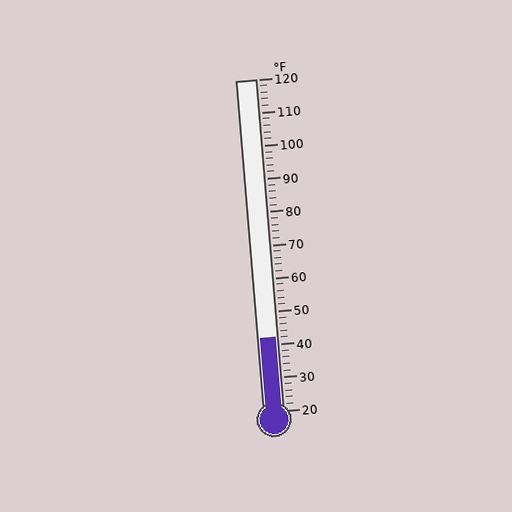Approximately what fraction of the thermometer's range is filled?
The thermometer is filled to approximately 20% of its range.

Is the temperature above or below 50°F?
The temperature is below 50°F.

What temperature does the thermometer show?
The thermometer shows approximately 42°F.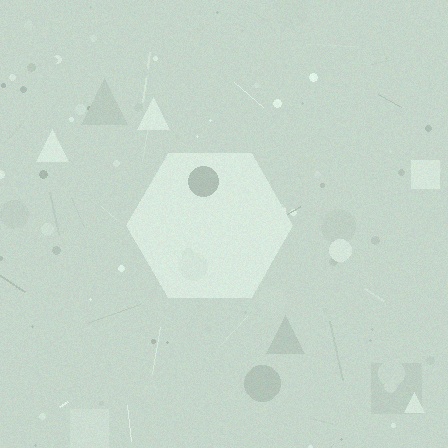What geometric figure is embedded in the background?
A hexagon is embedded in the background.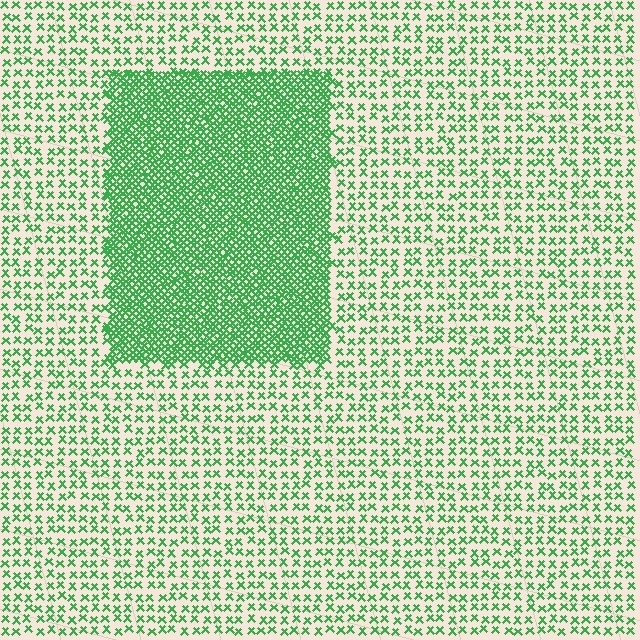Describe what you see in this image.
The image contains small green elements arranged at two different densities. A rectangle-shaped region is visible where the elements are more densely packed than the surrounding area.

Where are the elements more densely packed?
The elements are more densely packed inside the rectangle boundary.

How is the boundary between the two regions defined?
The boundary is defined by a change in element density (approximately 3.0x ratio). All elements are the same color, size, and shape.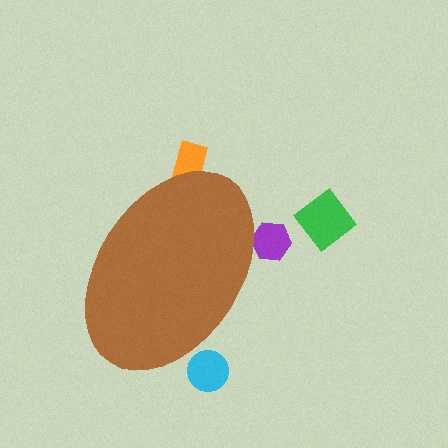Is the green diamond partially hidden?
No, the green diamond is fully visible.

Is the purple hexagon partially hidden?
Yes, the purple hexagon is partially hidden behind the brown ellipse.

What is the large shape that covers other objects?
A brown ellipse.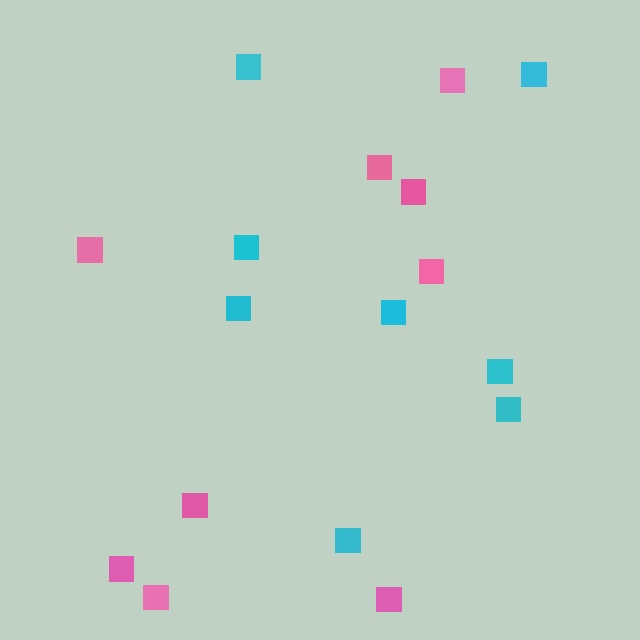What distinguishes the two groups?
There are 2 groups: one group of pink squares (9) and one group of cyan squares (8).